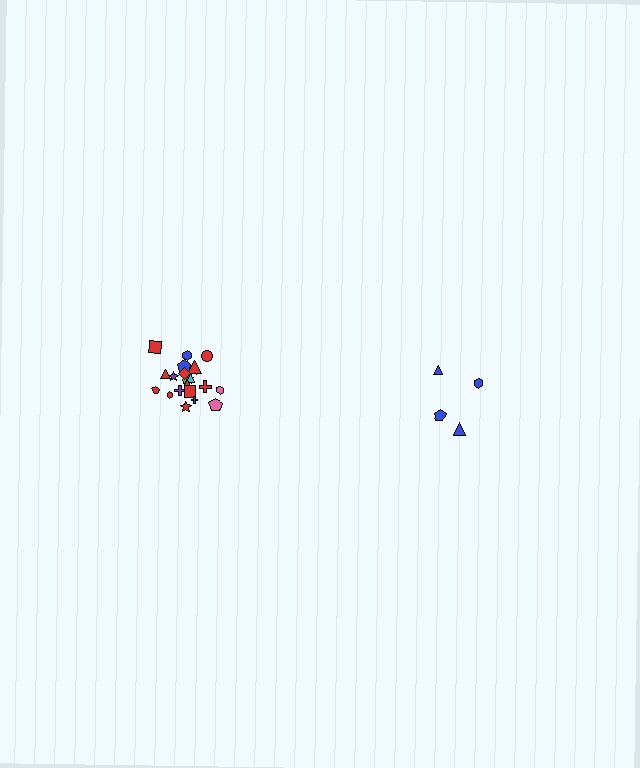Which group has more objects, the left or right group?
The left group.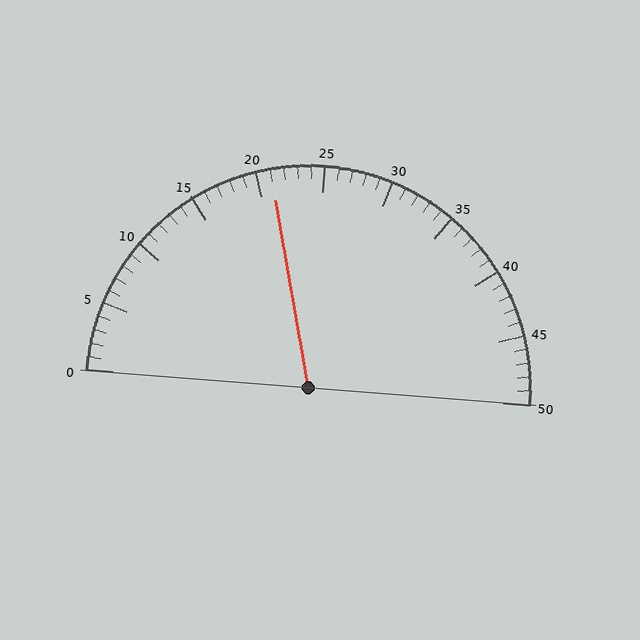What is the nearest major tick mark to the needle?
The nearest major tick mark is 20.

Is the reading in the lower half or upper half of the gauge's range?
The reading is in the lower half of the range (0 to 50).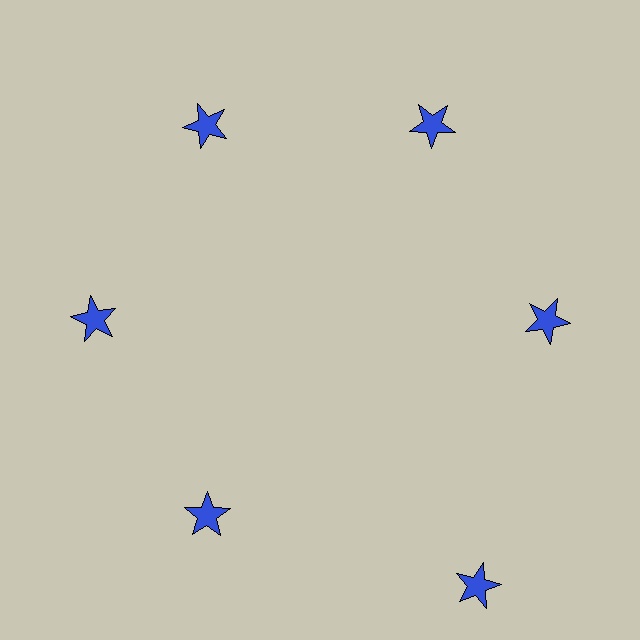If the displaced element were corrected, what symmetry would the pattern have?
It would have 6-fold rotational symmetry — the pattern would map onto itself every 60 degrees.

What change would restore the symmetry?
The symmetry would be restored by moving it inward, back onto the ring so that all 6 stars sit at equal angles and equal distance from the center.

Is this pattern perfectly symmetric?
No. The 6 blue stars are arranged in a ring, but one element near the 5 o'clock position is pushed outward from the center, breaking the 6-fold rotational symmetry.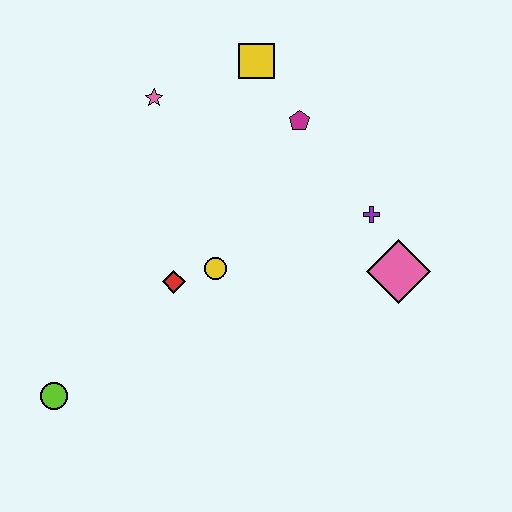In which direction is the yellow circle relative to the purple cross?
The yellow circle is to the left of the purple cross.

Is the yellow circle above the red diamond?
Yes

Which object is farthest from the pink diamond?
The lime circle is farthest from the pink diamond.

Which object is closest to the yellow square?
The magenta pentagon is closest to the yellow square.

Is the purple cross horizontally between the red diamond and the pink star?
No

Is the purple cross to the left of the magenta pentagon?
No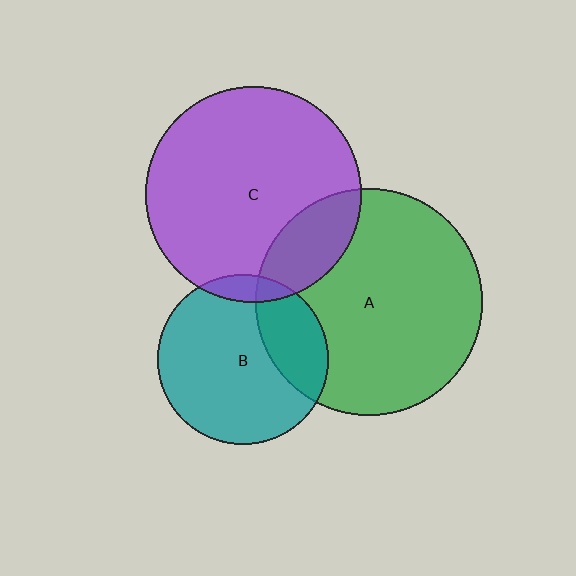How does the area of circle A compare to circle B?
Approximately 1.8 times.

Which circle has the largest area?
Circle A (green).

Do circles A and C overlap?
Yes.